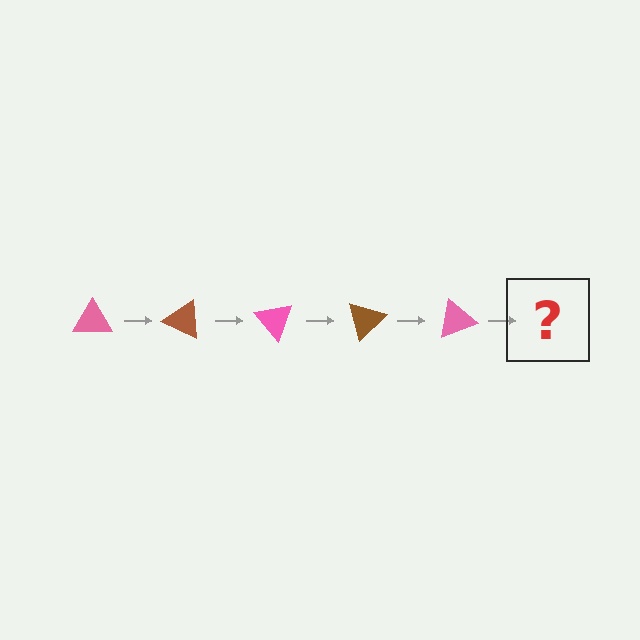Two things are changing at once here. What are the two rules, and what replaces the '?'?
The two rules are that it rotates 25 degrees each step and the color cycles through pink and brown. The '?' should be a brown triangle, rotated 125 degrees from the start.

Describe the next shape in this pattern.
It should be a brown triangle, rotated 125 degrees from the start.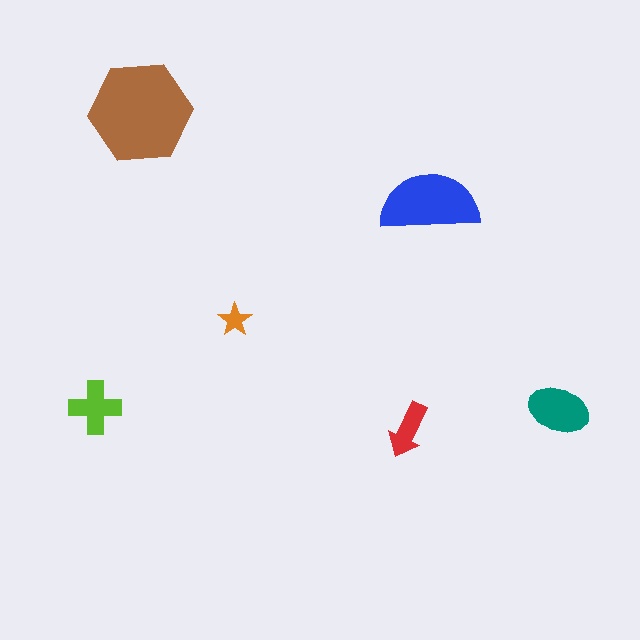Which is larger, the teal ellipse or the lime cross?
The teal ellipse.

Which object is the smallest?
The orange star.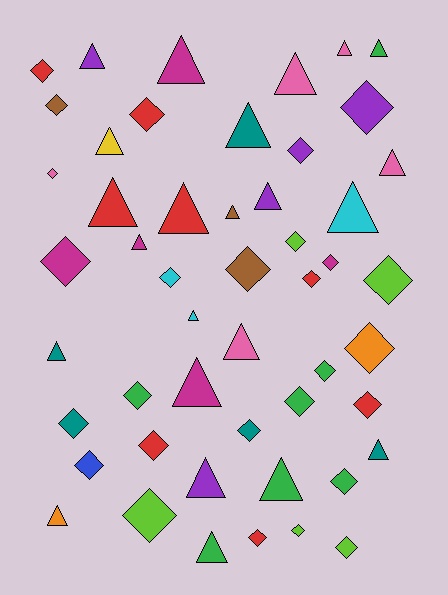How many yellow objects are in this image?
There is 1 yellow object.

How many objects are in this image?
There are 50 objects.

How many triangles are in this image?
There are 23 triangles.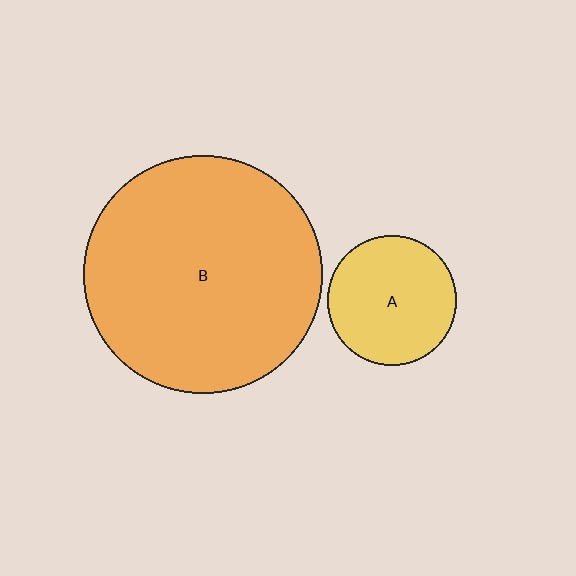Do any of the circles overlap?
No, none of the circles overlap.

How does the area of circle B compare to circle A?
Approximately 3.4 times.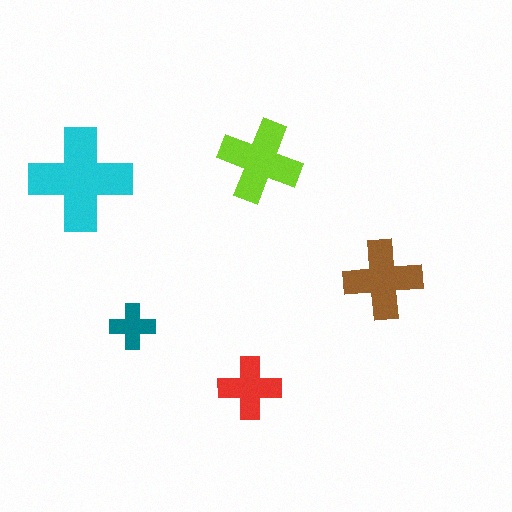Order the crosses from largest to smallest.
the cyan one, the lime one, the brown one, the red one, the teal one.